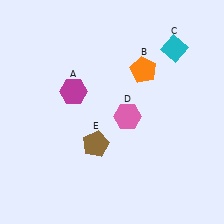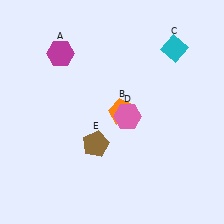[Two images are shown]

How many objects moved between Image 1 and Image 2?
2 objects moved between the two images.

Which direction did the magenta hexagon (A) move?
The magenta hexagon (A) moved up.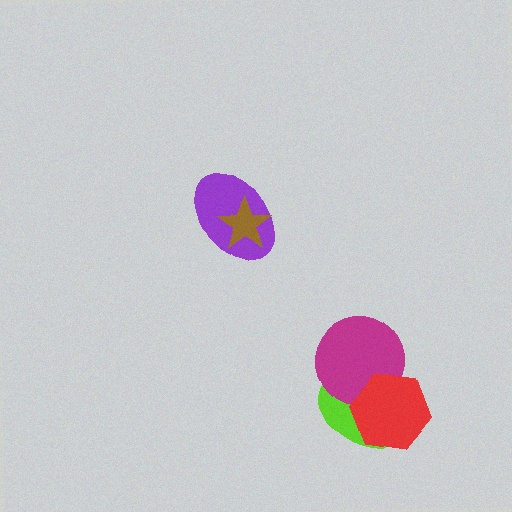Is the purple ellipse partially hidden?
Yes, it is partially covered by another shape.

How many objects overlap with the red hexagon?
2 objects overlap with the red hexagon.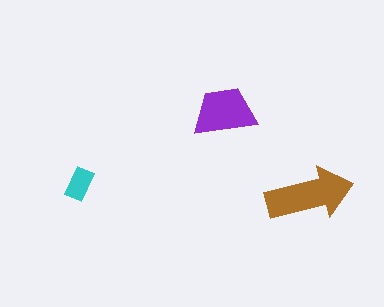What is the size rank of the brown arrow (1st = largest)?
1st.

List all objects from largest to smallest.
The brown arrow, the purple trapezoid, the cyan rectangle.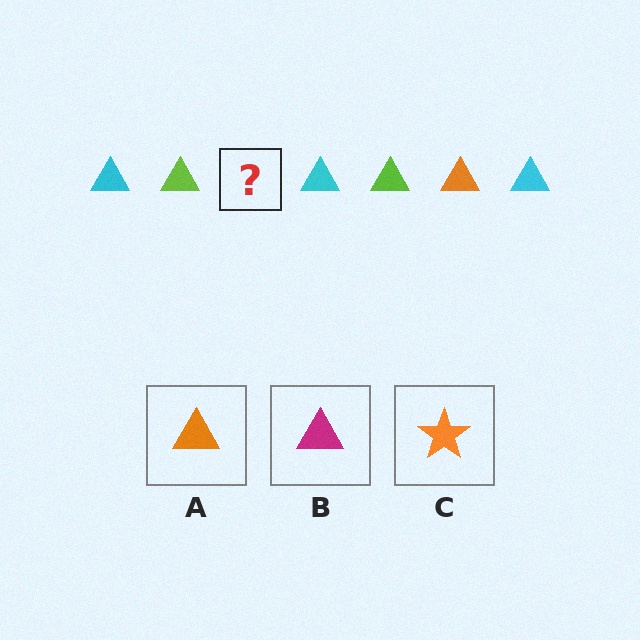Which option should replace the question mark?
Option A.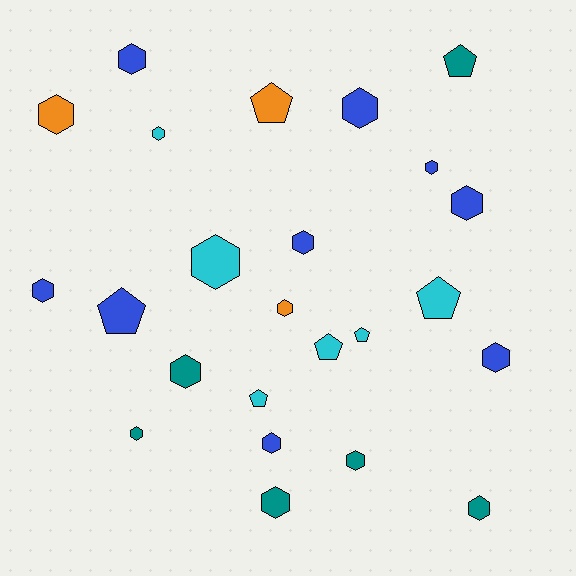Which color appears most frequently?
Blue, with 9 objects.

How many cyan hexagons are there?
There are 2 cyan hexagons.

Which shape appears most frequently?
Hexagon, with 17 objects.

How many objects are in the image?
There are 24 objects.